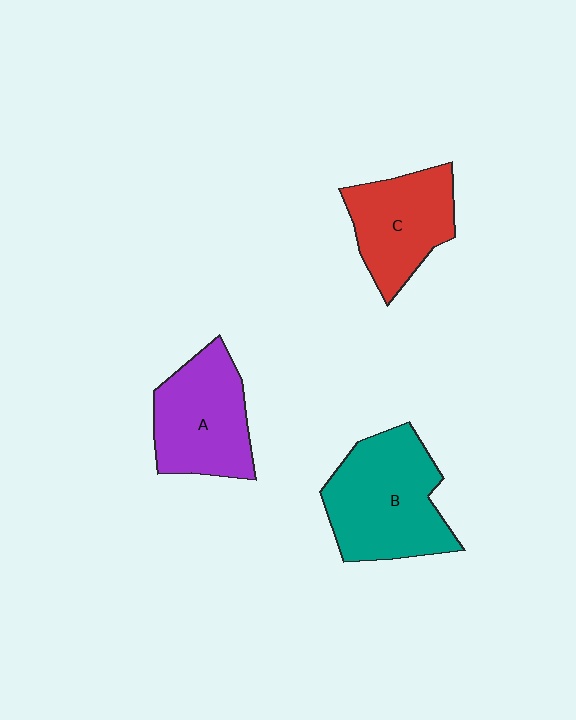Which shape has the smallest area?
Shape C (red).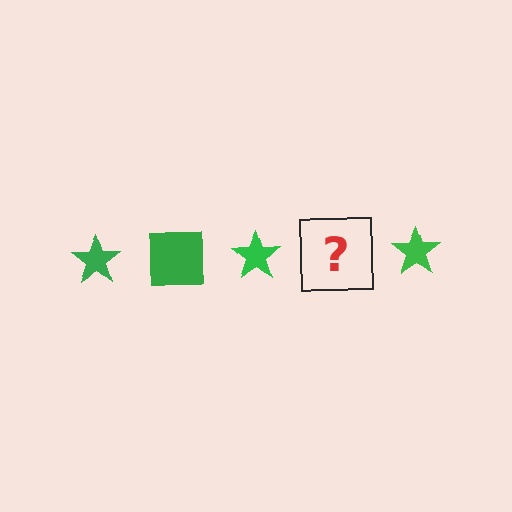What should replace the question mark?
The question mark should be replaced with a green square.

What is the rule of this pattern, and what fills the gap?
The rule is that the pattern cycles through star, square shapes in green. The gap should be filled with a green square.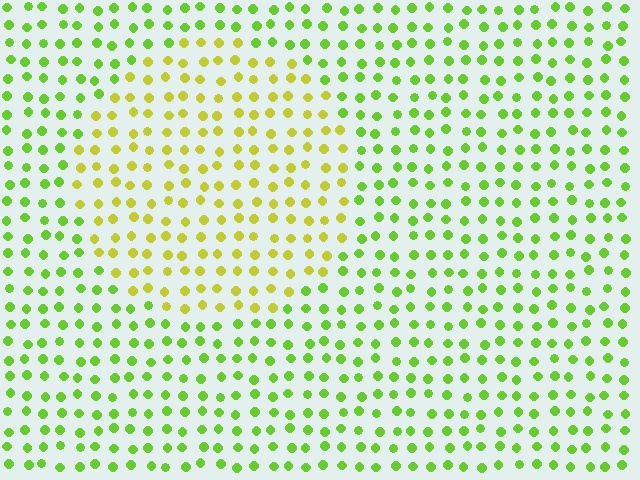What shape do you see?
I see a circle.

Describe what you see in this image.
The image is filled with small lime elements in a uniform arrangement. A circle-shaped region is visible where the elements are tinted to a slightly different hue, forming a subtle color boundary.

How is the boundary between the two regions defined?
The boundary is defined purely by a slight shift in hue (about 34 degrees). Spacing, size, and orientation are identical on both sides.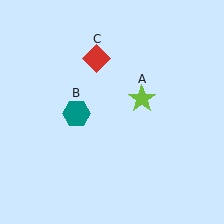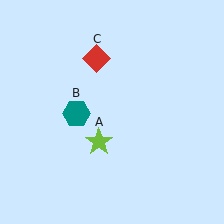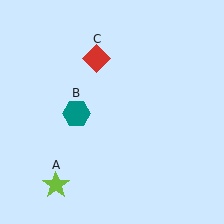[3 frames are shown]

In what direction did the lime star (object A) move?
The lime star (object A) moved down and to the left.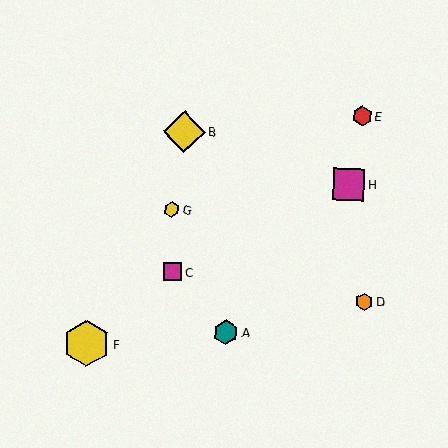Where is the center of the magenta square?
The center of the magenta square is at (173, 272).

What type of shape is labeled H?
Shape H is a magenta square.